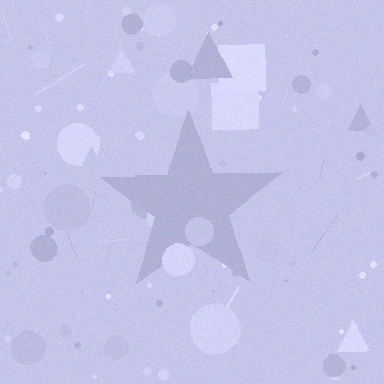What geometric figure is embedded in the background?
A star is embedded in the background.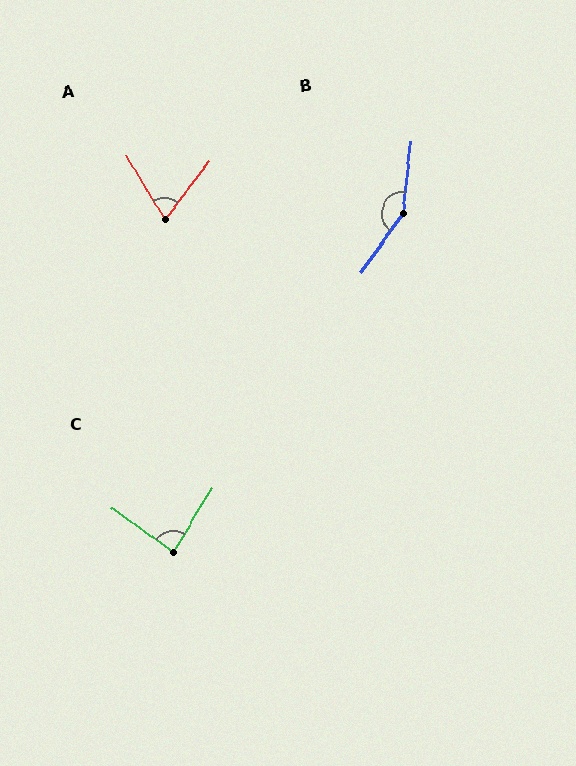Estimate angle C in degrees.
Approximately 85 degrees.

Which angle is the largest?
B, at approximately 151 degrees.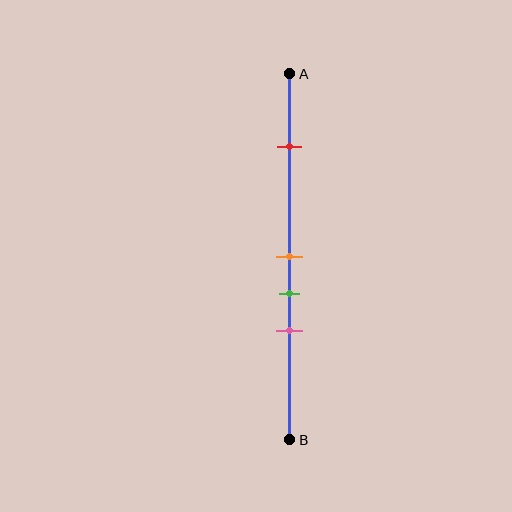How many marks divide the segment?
There are 4 marks dividing the segment.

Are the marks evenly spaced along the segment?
No, the marks are not evenly spaced.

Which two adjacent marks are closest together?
The orange and green marks are the closest adjacent pair.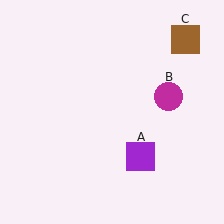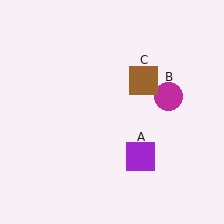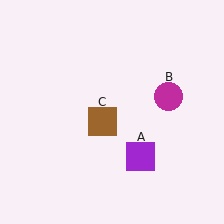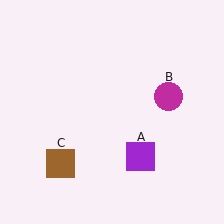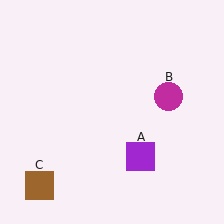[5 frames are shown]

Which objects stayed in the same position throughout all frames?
Purple square (object A) and magenta circle (object B) remained stationary.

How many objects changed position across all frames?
1 object changed position: brown square (object C).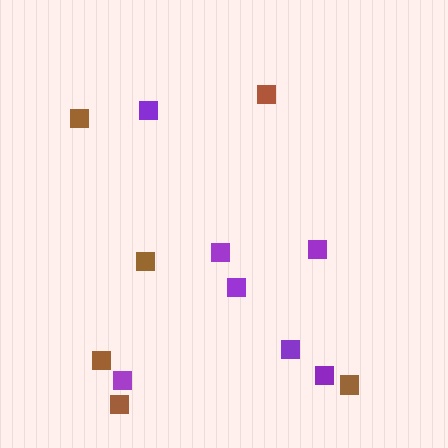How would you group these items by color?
There are 2 groups: one group of purple squares (7) and one group of brown squares (6).